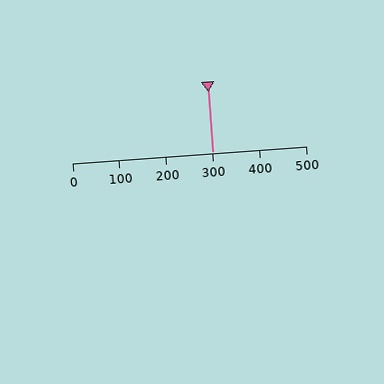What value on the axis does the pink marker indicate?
The marker indicates approximately 300.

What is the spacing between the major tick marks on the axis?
The major ticks are spaced 100 apart.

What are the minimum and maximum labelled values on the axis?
The axis runs from 0 to 500.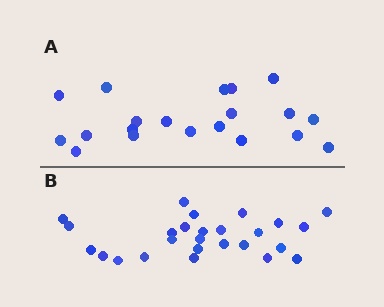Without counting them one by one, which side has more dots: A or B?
Region B (the bottom region) has more dots.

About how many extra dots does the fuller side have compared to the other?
Region B has about 6 more dots than region A.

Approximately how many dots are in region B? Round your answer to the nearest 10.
About 30 dots. (The exact count is 26, which rounds to 30.)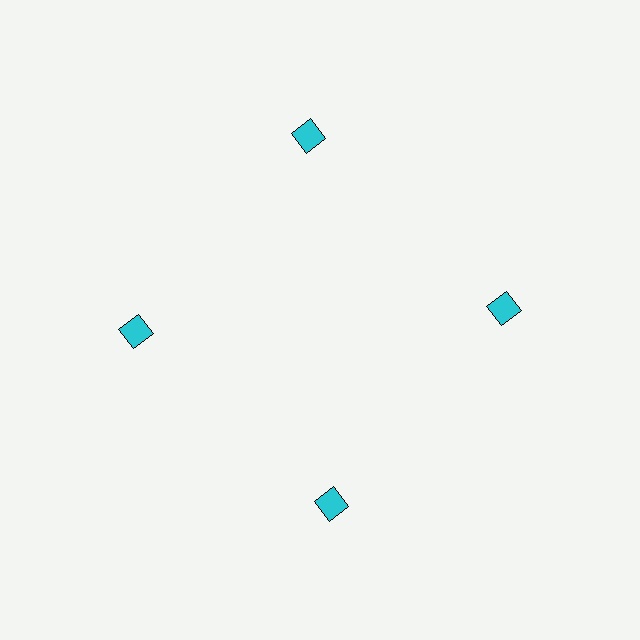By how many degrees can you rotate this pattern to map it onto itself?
The pattern maps onto itself every 90 degrees of rotation.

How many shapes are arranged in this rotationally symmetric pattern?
There are 4 shapes, arranged in 4 groups of 1.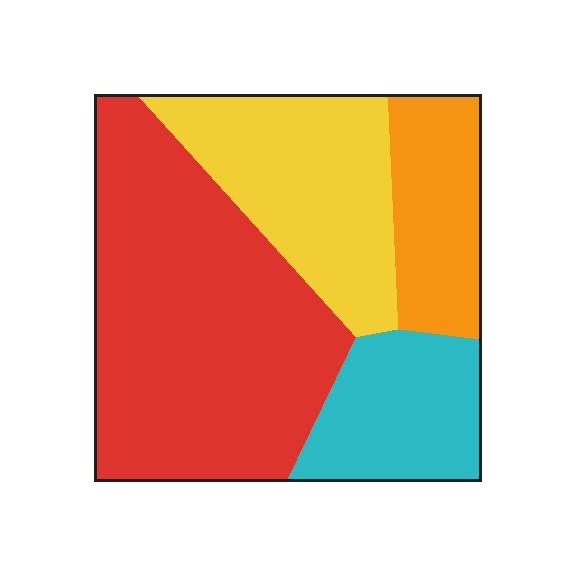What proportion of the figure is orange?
Orange takes up about one eighth (1/8) of the figure.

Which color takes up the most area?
Red, at roughly 45%.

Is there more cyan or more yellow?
Yellow.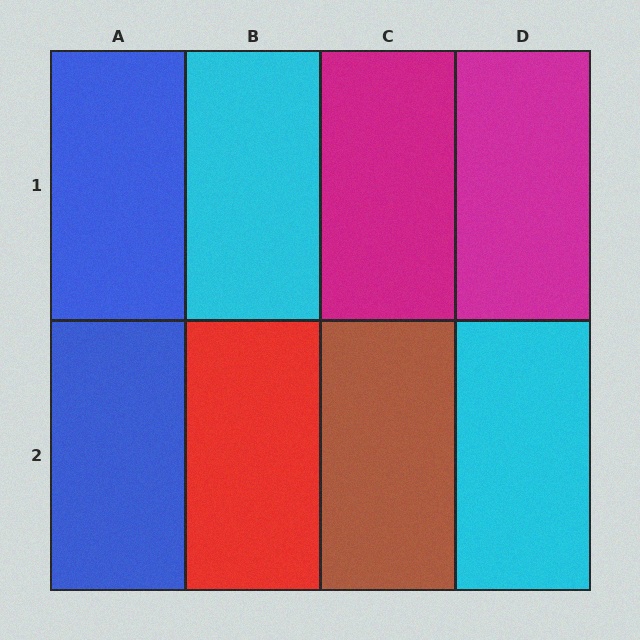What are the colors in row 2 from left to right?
Blue, red, brown, cyan.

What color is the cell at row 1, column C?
Magenta.